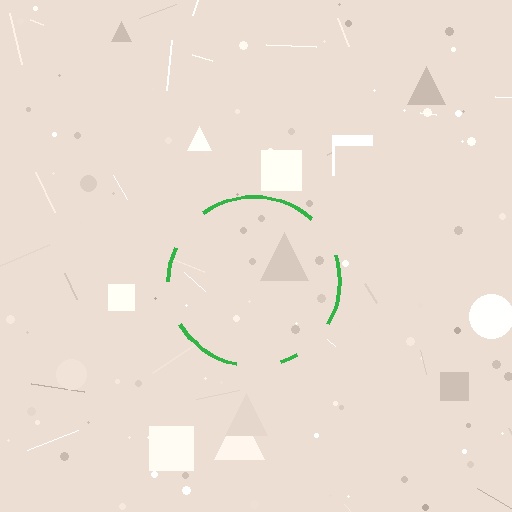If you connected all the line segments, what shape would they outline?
They would outline a circle.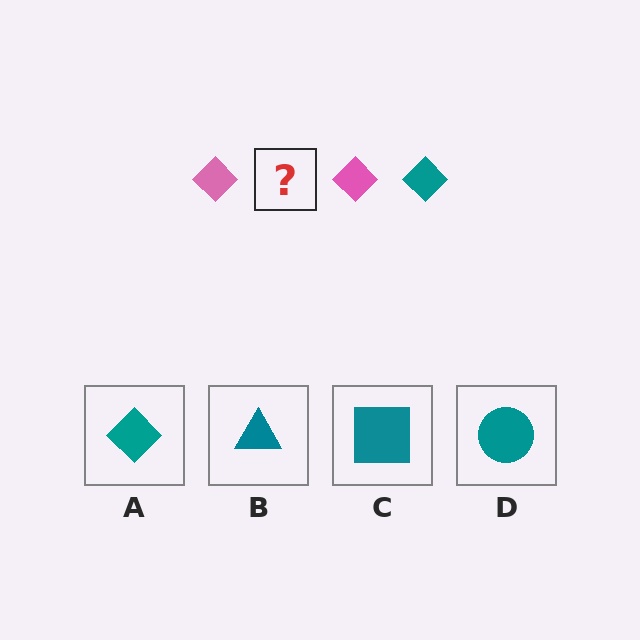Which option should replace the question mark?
Option A.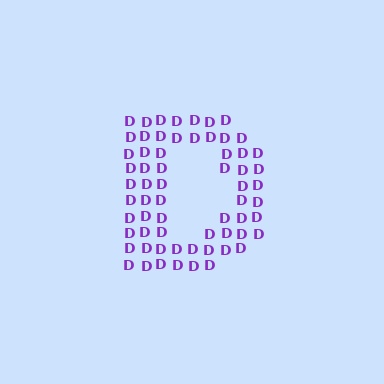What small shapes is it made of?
It is made of small letter D's.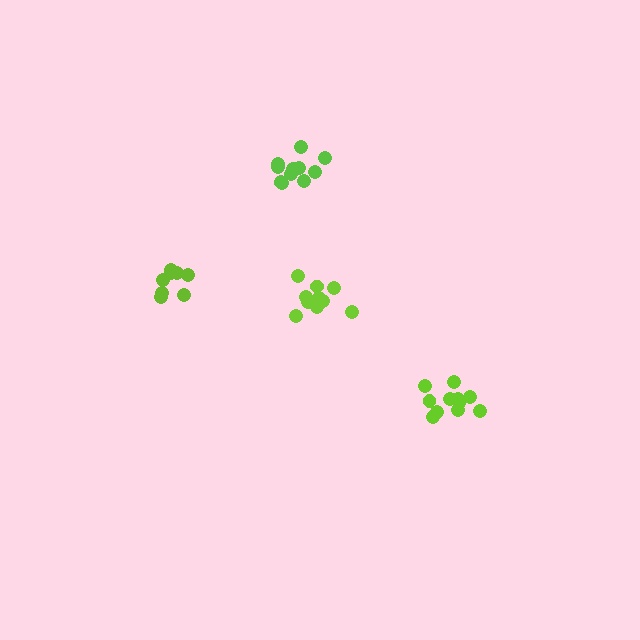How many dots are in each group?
Group 1: 12 dots, Group 2: 8 dots, Group 3: 10 dots, Group 4: 12 dots (42 total).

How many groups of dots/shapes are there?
There are 4 groups.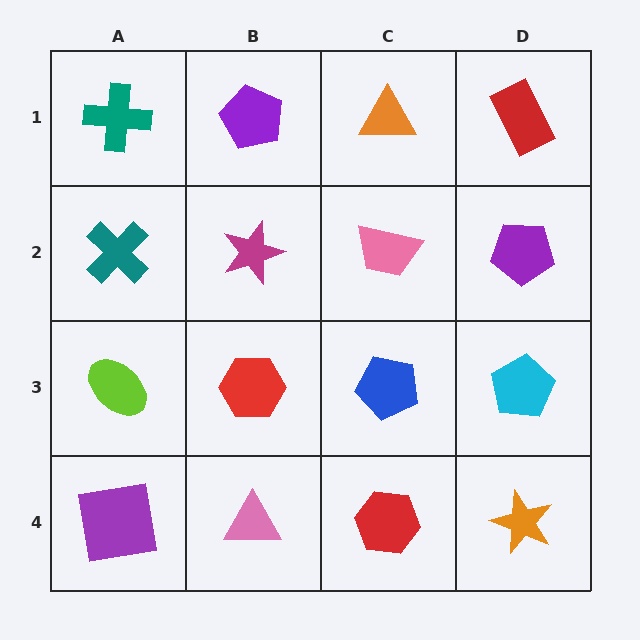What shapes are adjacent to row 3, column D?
A purple pentagon (row 2, column D), an orange star (row 4, column D), a blue pentagon (row 3, column C).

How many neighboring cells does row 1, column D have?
2.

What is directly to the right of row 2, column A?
A magenta star.